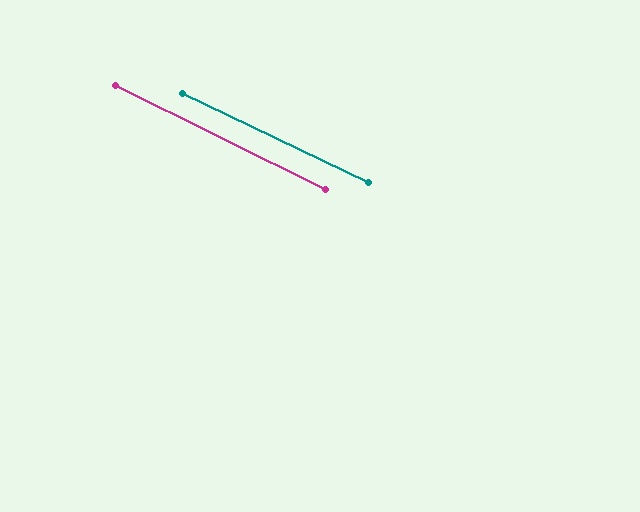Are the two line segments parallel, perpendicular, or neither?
Parallel — their directions differ by only 0.7°.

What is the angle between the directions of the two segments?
Approximately 1 degree.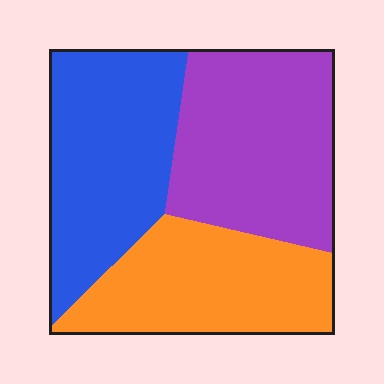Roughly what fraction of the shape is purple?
Purple takes up about three eighths (3/8) of the shape.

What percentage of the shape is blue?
Blue covers about 35% of the shape.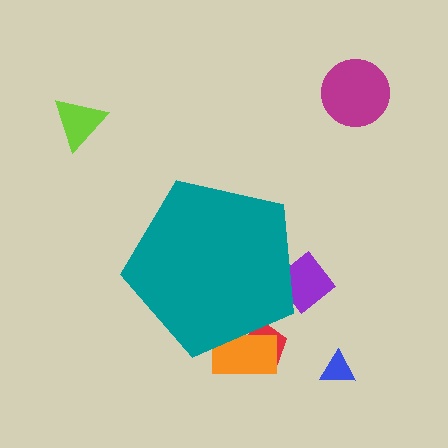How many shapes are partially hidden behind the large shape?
3 shapes are partially hidden.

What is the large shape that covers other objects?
A teal pentagon.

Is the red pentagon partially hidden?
Yes, the red pentagon is partially hidden behind the teal pentagon.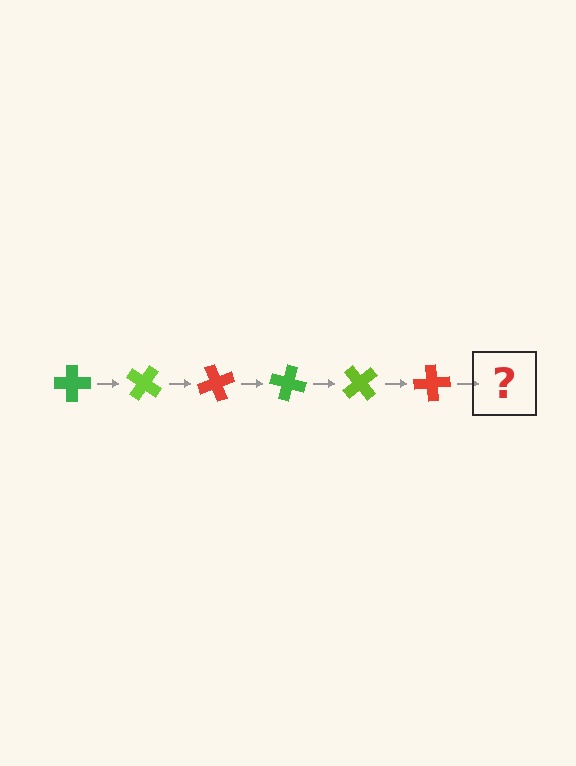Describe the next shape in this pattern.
It should be a green cross, rotated 210 degrees from the start.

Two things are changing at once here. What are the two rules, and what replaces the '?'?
The two rules are that it rotates 35 degrees each step and the color cycles through green, lime, and red. The '?' should be a green cross, rotated 210 degrees from the start.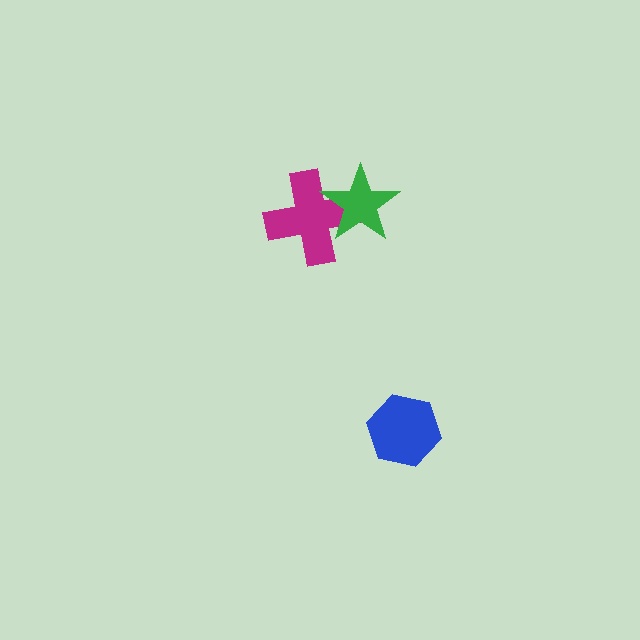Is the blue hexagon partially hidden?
No, no other shape covers it.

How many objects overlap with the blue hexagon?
0 objects overlap with the blue hexagon.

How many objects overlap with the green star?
1 object overlaps with the green star.